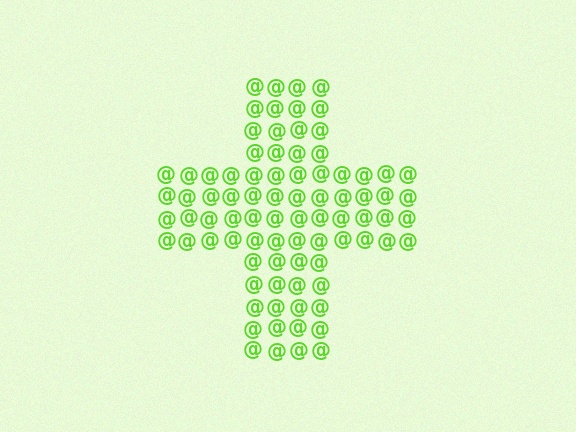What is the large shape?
The large shape is a cross.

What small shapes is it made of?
It is made of small at signs.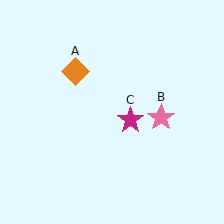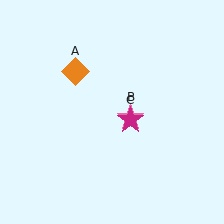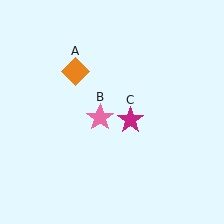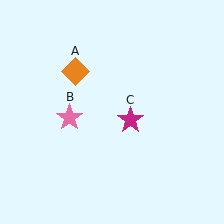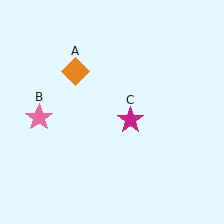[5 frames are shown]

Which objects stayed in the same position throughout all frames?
Orange diamond (object A) and magenta star (object C) remained stationary.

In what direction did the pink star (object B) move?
The pink star (object B) moved left.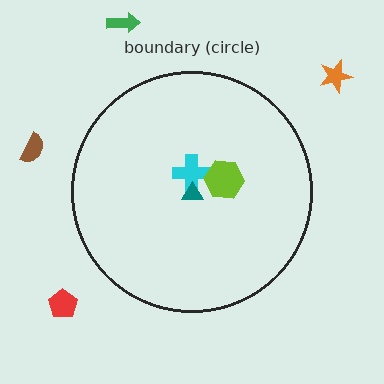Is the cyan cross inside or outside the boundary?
Inside.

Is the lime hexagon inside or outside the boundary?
Inside.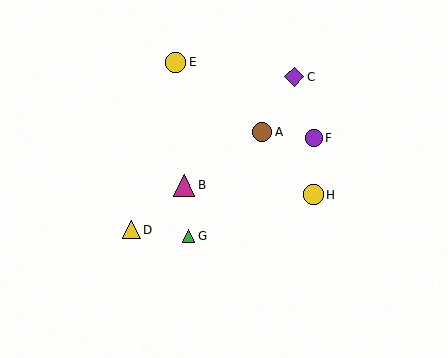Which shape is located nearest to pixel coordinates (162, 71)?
The yellow circle (labeled E) at (175, 62) is nearest to that location.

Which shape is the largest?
The magenta triangle (labeled B) is the largest.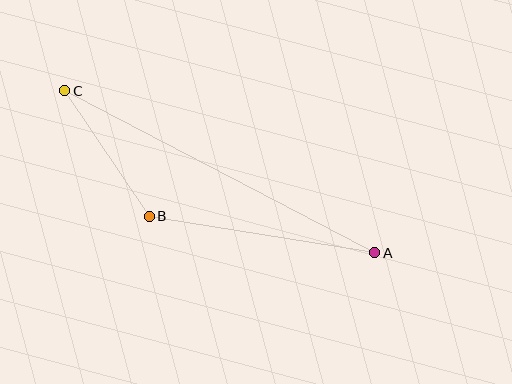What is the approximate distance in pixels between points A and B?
The distance between A and B is approximately 229 pixels.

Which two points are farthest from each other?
Points A and C are farthest from each other.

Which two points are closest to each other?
Points B and C are closest to each other.